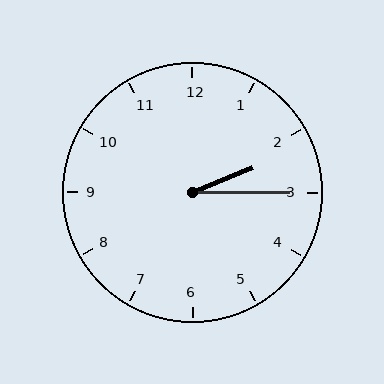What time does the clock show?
2:15.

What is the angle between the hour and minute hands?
Approximately 22 degrees.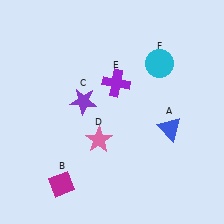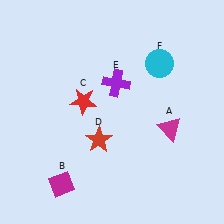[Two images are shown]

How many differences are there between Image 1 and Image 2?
There are 3 differences between the two images.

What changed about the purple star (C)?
In Image 1, C is purple. In Image 2, it changed to red.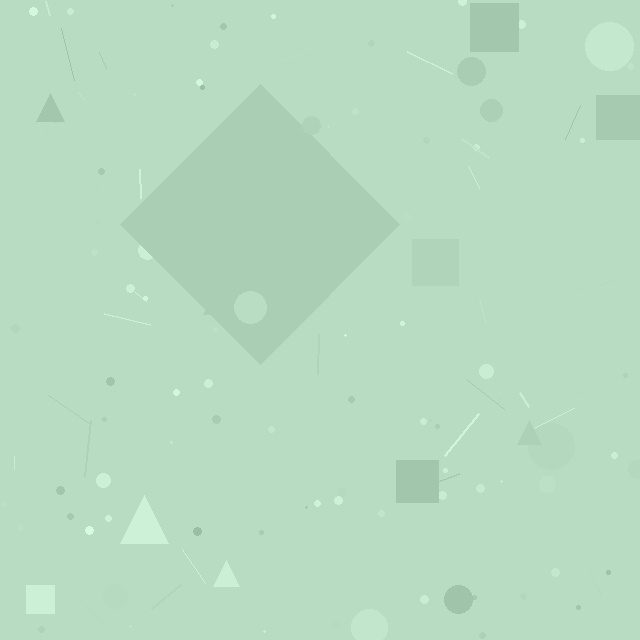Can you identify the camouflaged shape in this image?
The camouflaged shape is a diamond.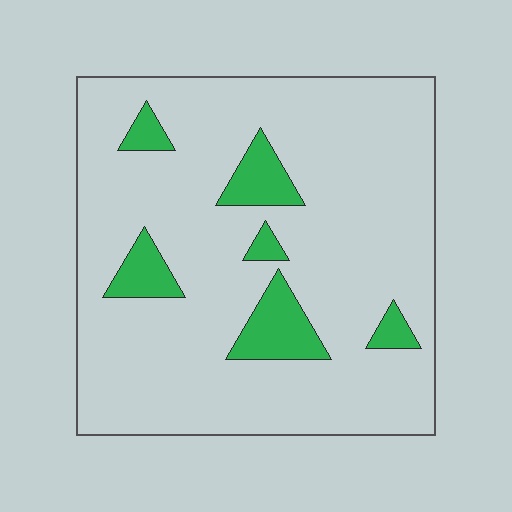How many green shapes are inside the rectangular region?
6.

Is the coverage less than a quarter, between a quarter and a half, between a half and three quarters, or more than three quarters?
Less than a quarter.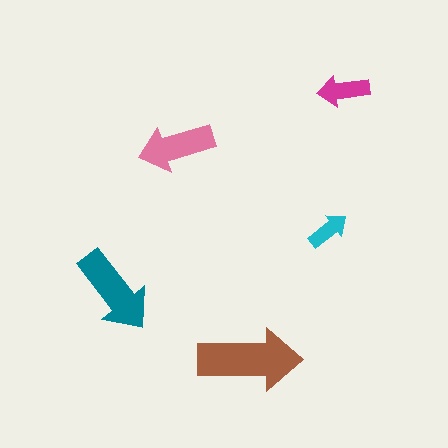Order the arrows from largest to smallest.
the brown one, the teal one, the pink one, the magenta one, the cyan one.